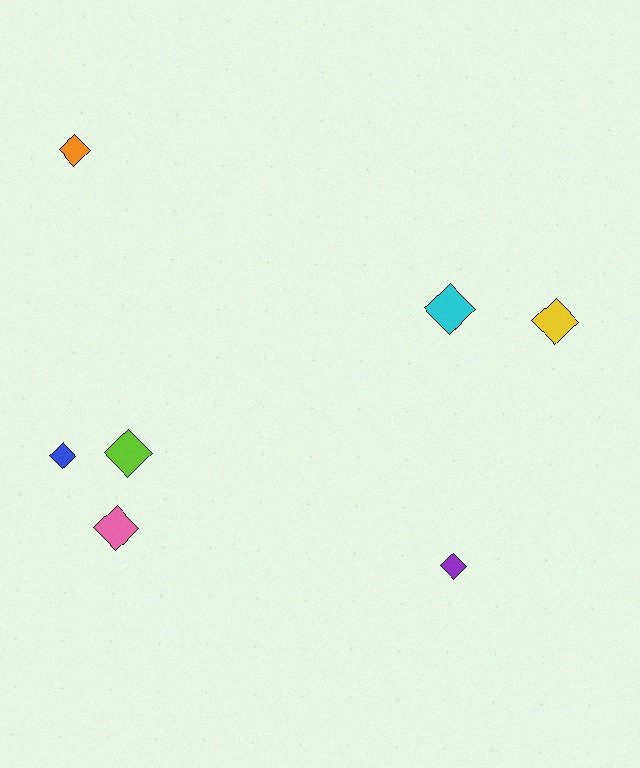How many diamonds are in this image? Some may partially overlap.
There are 7 diamonds.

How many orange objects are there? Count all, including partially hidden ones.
There is 1 orange object.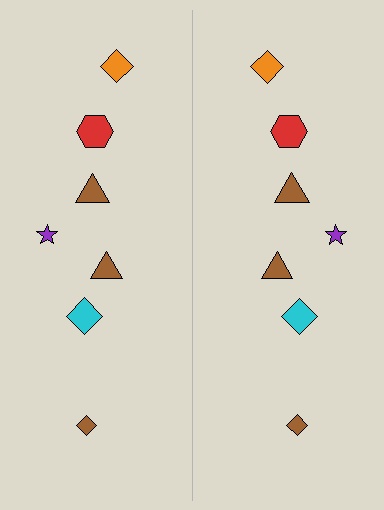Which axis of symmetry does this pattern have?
The pattern has a vertical axis of symmetry running through the center of the image.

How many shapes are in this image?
There are 14 shapes in this image.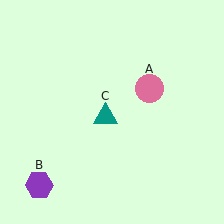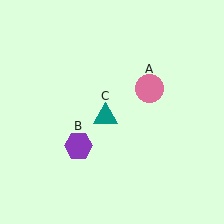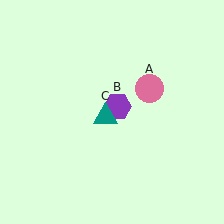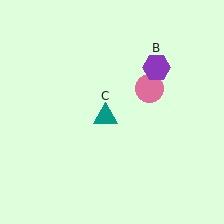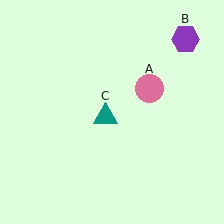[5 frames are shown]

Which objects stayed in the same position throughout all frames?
Pink circle (object A) and teal triangle (object C) remained stationary.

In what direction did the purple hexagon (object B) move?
The purple hexagon (object B) moved up and to the right.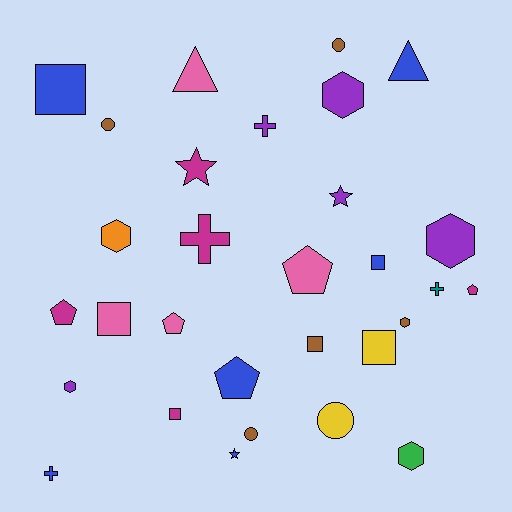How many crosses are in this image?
There are 4 crosses.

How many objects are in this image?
There are 30 objects.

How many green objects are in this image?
There is 1 green object.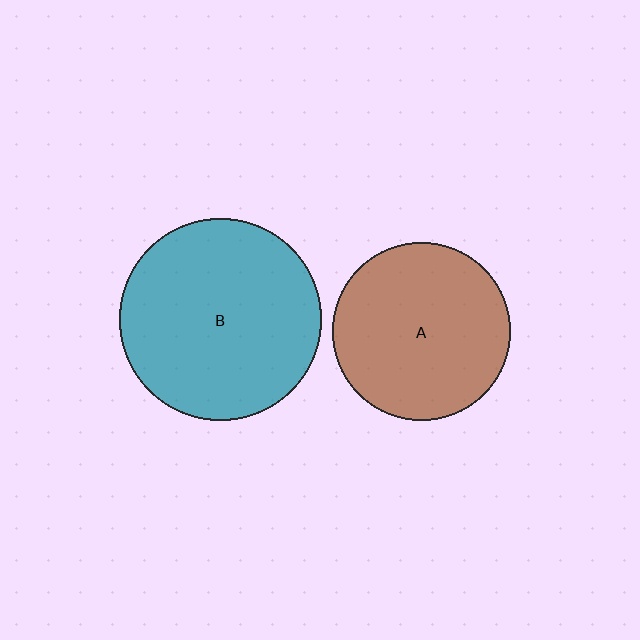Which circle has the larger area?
Circle B (teal).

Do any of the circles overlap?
No, none of the circles overlap.